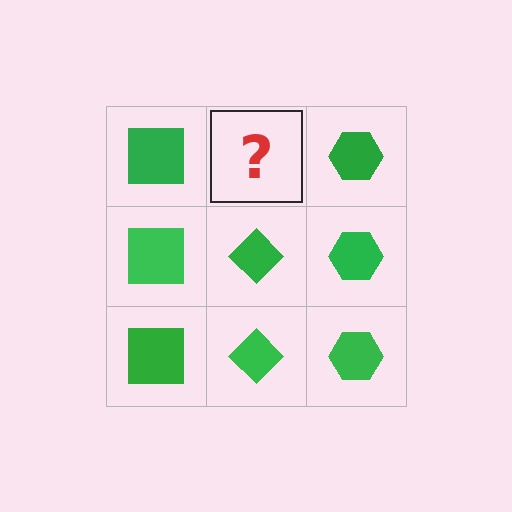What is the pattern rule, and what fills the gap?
The rule is that each column has a consistent shape. The gap should be filled with a green diamond.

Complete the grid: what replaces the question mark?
The question mark should be replaced with a green diamond.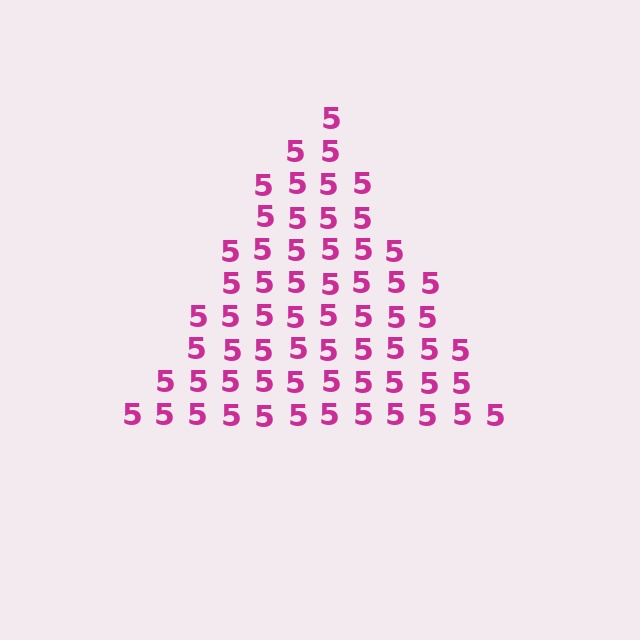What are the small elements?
The small elements are digit 5's.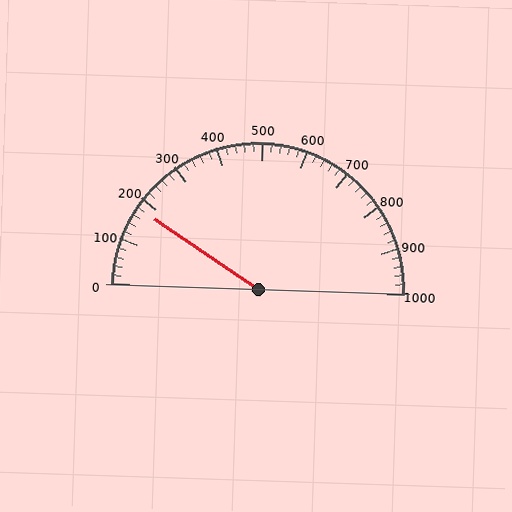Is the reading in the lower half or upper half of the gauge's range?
The reading is in the lower half of the range (0 to 1000).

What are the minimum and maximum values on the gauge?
The gauge ranges from 0 to 1000.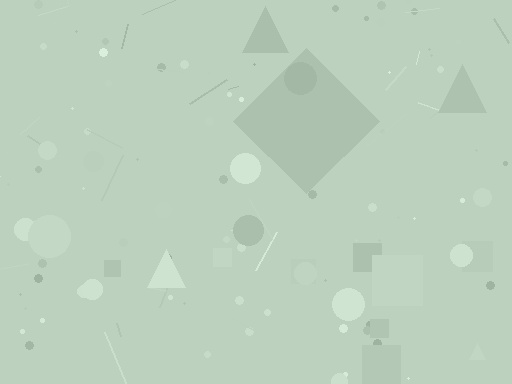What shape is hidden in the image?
A diamond is hidden in the image.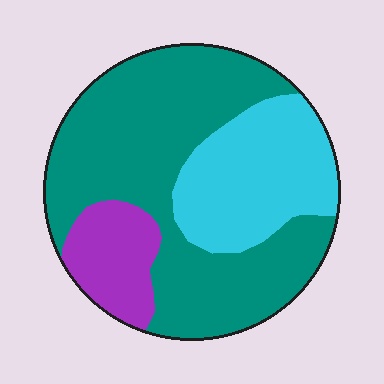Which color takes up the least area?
Purple, at roughly 15%.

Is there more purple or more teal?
Teal.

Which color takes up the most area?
Teal, at roughly 60%.